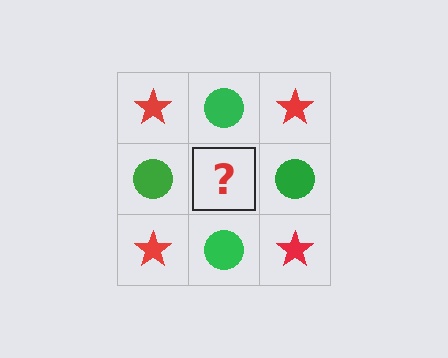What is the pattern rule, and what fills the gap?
The rule is that it alternates red star and green circle in a checkerboard pattern. The gap should be filled with a red star.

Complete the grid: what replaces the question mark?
The question mark should be replaced with a red star.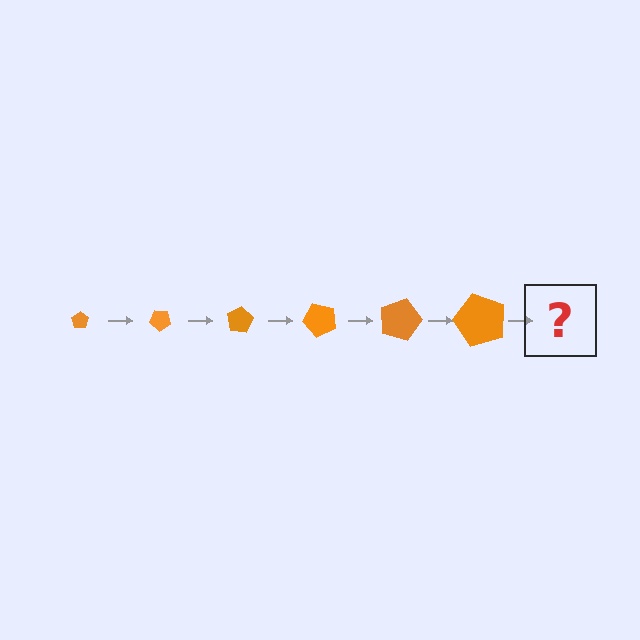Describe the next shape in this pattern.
It should be a pentagon, larger than the previous one and rotated 240 degrees from the start.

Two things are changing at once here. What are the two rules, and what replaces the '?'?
The two rules are that the pentagon grows larger each step and it rotates 40 degrees each step. The '?' should be a pentagon, larger than the previous one and rotated 240 degrees from the start.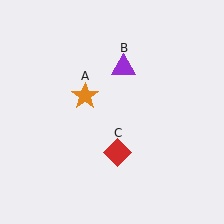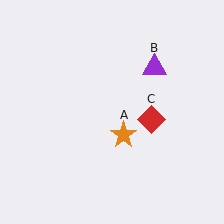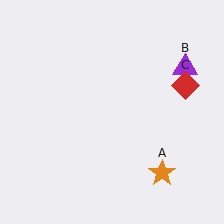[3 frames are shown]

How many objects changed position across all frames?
3 objects changed position: orange star (object A), purple triangle (object B), red diamond (object C).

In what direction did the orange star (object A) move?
The orange star (object A) moved down and to the right.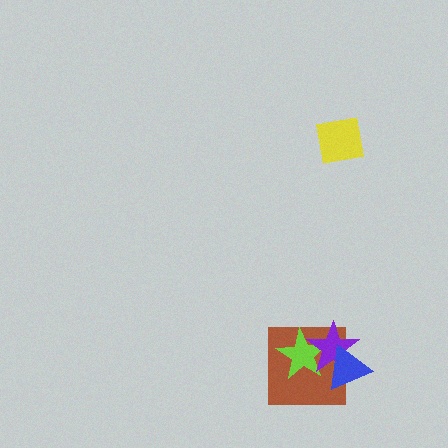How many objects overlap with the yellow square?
0 objects overlap with the yellow square.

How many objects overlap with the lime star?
3 objects overlap with the lime star.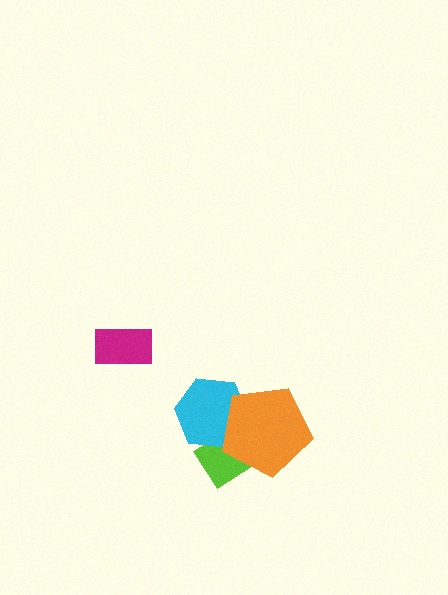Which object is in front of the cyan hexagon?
The orange pentagon is in front of the cyan hexagon.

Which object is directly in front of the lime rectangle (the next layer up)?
The cyan hexagon is directly in front of the lime rectangle.